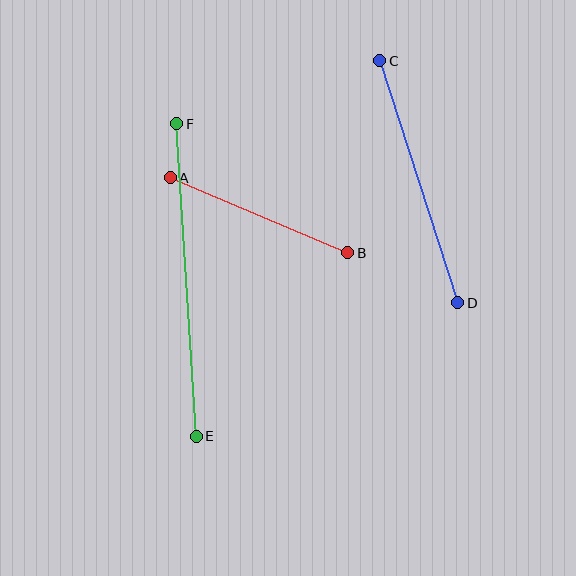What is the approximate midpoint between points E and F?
The midpoint is at approximately (187, 280) pixels.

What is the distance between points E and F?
The distance is approximately 313 pixels.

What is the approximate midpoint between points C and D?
The midpoint is at approximately (419, 182) pixels.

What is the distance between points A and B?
The distance is approximately 193 pixels.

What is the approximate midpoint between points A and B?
The midpoint is at approximately (259, 215) pixels.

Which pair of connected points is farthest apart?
Points E and F are farthest apart.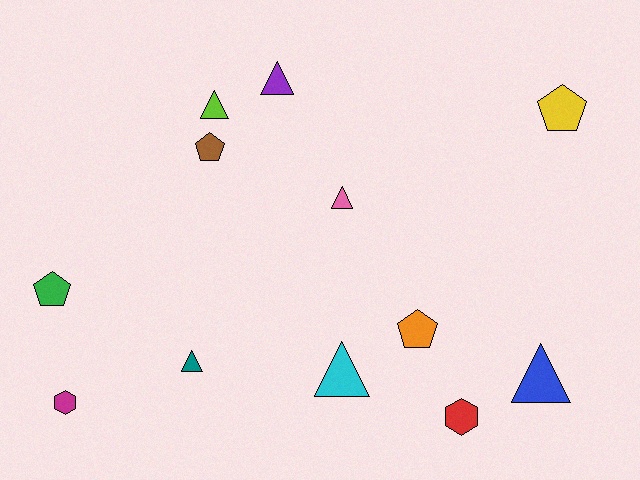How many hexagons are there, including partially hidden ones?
There are 2 hexagons.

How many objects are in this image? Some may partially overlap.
There are 12 objects.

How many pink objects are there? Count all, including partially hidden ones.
There is 1 pink object.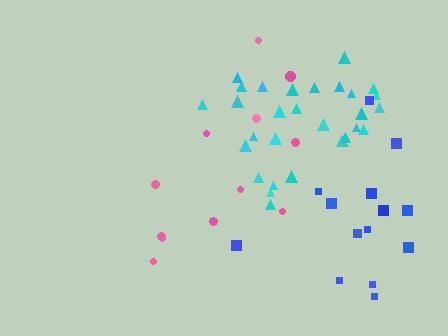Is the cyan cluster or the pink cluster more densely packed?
Cyan.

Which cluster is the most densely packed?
Cyan.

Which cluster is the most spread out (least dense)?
Pink.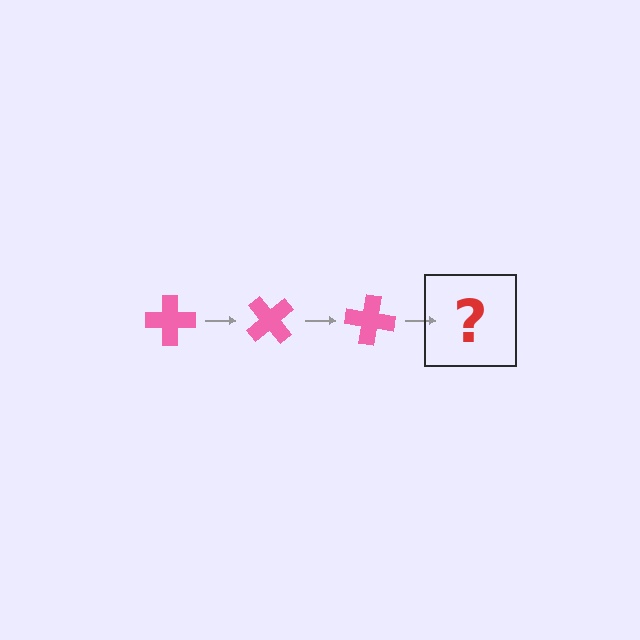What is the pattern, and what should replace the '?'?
The pattern is that the cross rotates 50 degrees each step. The '?' should be a pink cross rotated 150 degrees.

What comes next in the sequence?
The next element should be a pink cross rotated 150 degrees.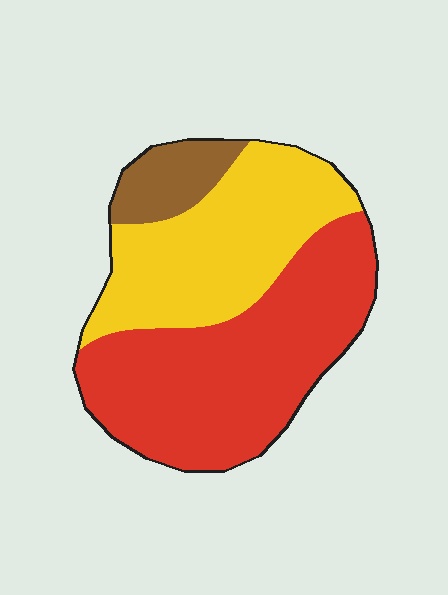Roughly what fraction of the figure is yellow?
Yellow covers roughly 40% of the figure.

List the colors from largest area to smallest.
From largest to smallest: red, yellow, brown.